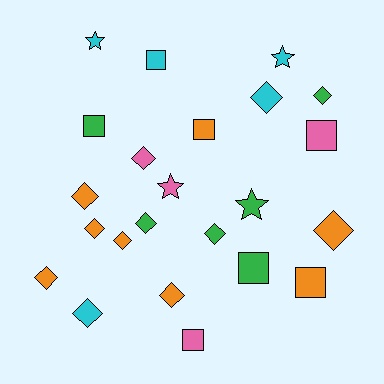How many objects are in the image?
There are 23 objects.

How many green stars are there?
There is 1 green star.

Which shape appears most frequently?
Diamond, with 12 objects.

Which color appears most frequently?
Orange, with 8 objects.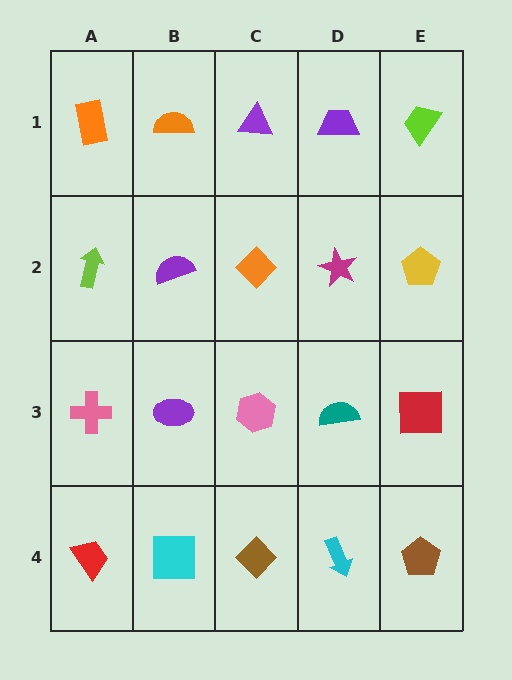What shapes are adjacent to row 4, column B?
A purple ellipse (row 3, column B), a red trapezoid (row 4, column A), a brown diamond (row 4, column C).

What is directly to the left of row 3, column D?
A pink hexagon.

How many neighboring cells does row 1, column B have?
3.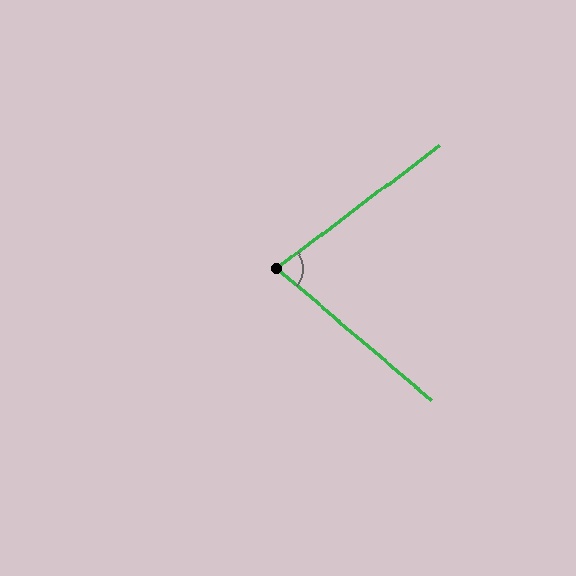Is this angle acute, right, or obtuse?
It is acute.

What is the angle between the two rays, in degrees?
Approximately 77 degrees.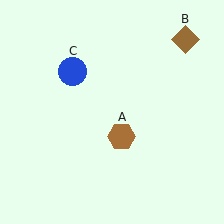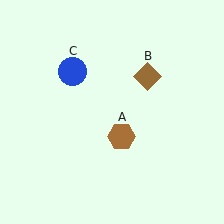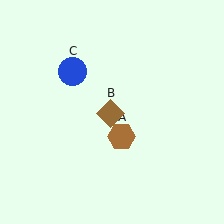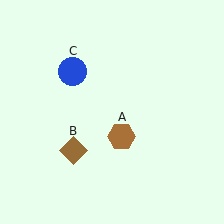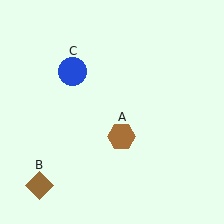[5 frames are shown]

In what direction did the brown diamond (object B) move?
The brown diamond (object B) moved down and to the left.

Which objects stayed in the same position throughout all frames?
Brown hexagon (object A) and blue circle (object C) remained stationary.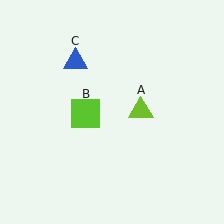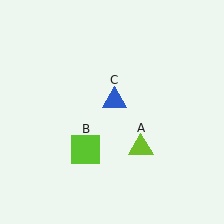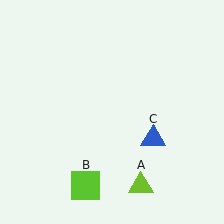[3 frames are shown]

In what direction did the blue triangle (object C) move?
The blue triangle (object C) moved down and to the right.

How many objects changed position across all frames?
3 objects changed position: lime triangle (object A), lime square (object B), blue triangle (object C).